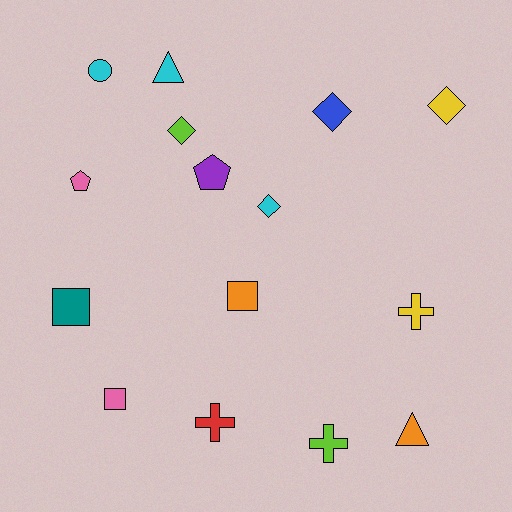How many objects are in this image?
There are 15 objects.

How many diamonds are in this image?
There are 4 diamonds.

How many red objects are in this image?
There is 1 red object.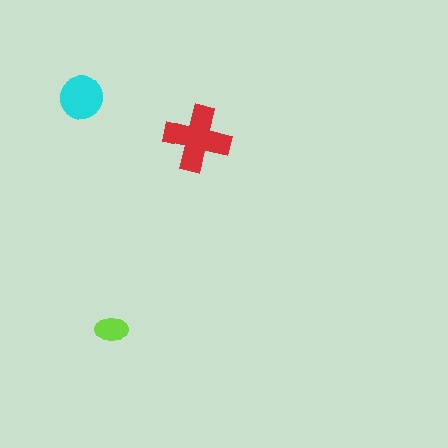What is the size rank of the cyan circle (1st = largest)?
2nd.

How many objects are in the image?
There are 3 objects in the image.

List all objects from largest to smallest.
The red cross, the cyan circle, the lime ellipse.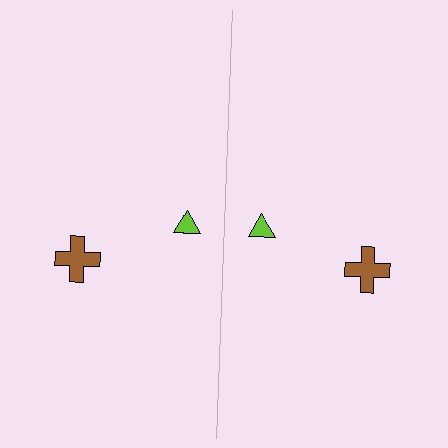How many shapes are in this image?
There are 4 shapes in this image.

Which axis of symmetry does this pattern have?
The pattern has a vertical axis of symmetry running through the center of the image.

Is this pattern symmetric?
Yes, this pattern has bilateral (reflection) symmetry.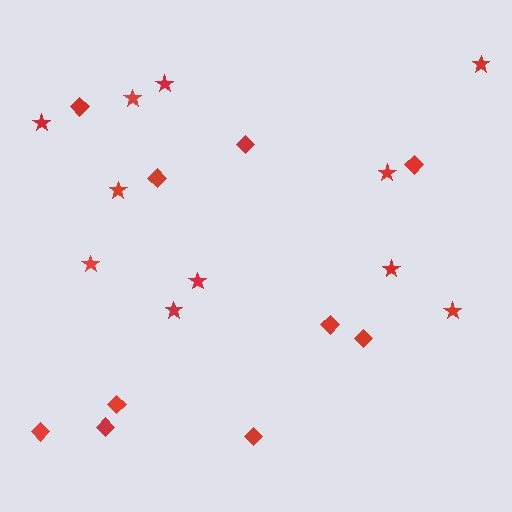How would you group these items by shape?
There are 2 groups: one group of diamonds (10) and one group of stars (11).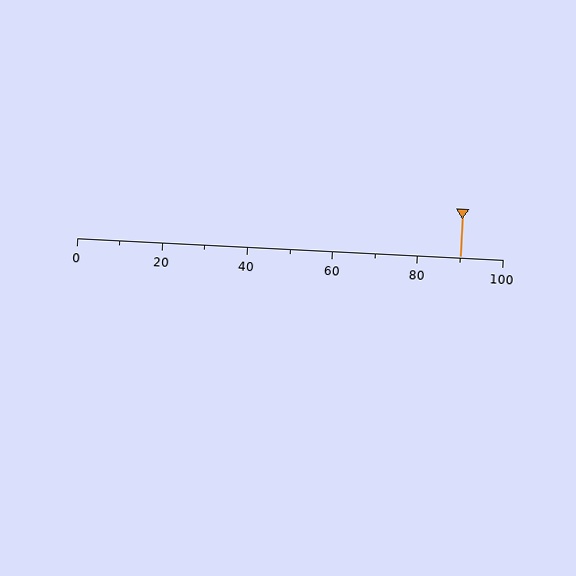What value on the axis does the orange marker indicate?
The marker indicates approximately 90.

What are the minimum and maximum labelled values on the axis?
The axis runs from 0 to 100.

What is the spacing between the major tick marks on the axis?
The major ticks are spaced 20 apart.